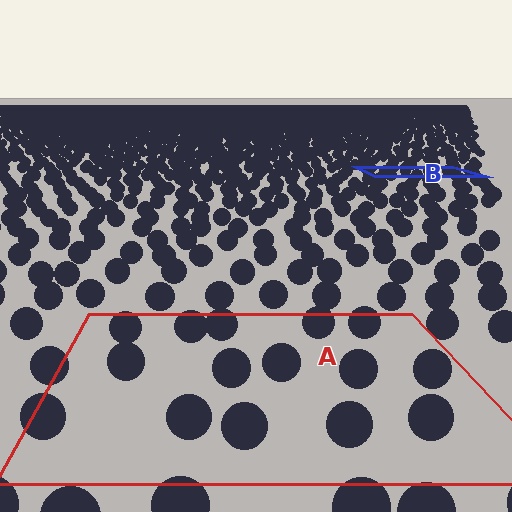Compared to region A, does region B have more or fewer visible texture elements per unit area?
Region B has more texture elements per unit area — they are packed more densely because it is farther away.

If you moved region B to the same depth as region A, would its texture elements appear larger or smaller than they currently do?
They would appear larger. At a closer depth, the same texture elements are projected at a bigger on-screen size.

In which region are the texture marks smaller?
The texture marks are smaller in region B, because it is farther away.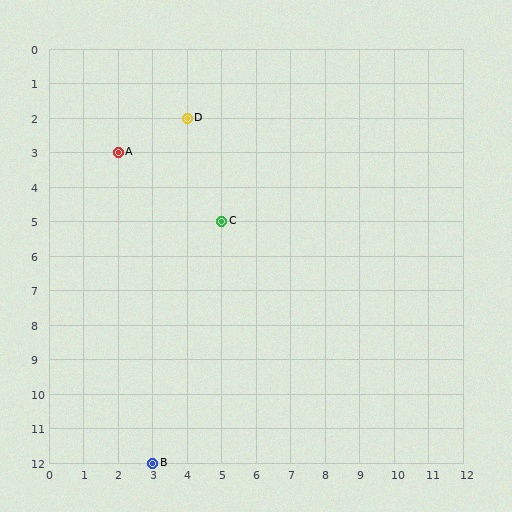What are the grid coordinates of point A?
Point A is at grid coordinates (2, 3).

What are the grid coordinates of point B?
Point B is at grid coordinates (3, 12).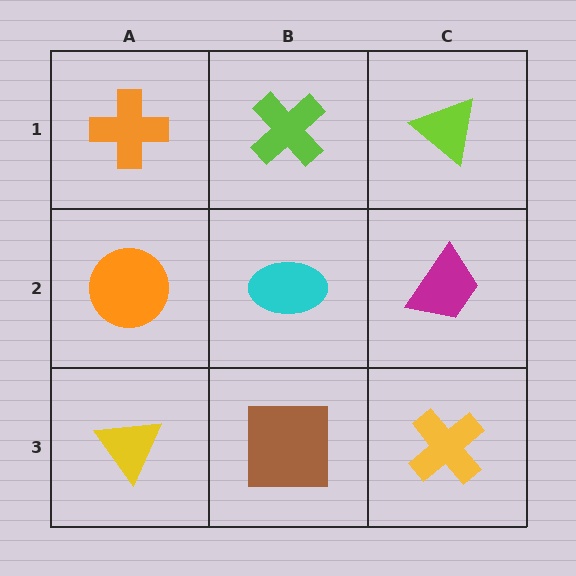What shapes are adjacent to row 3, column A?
An orange circle (row 2, column A), a brown square (row 3, column B).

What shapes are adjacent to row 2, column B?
A lime cross (row 1, column B), a brown square (row 3, column B), an orange circle (row 2, column A), a magenta trapezoid (row 2, column C).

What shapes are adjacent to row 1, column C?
A magenta trapezoid (row 2, column C), a lime cross (row 1, column B).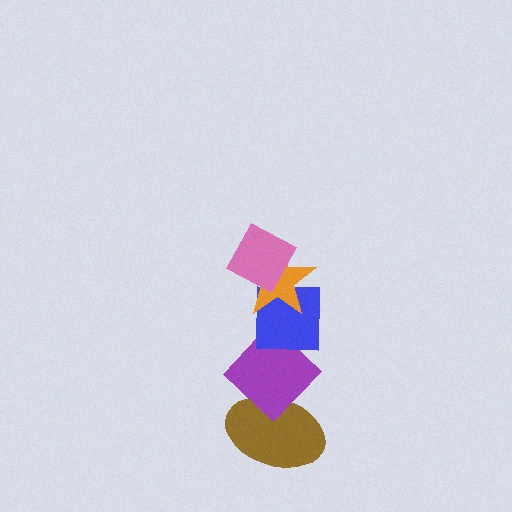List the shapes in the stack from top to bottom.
From top to bottom: the pink diamond, the orange star, the blue square, the purple diamond, the brown ellipse.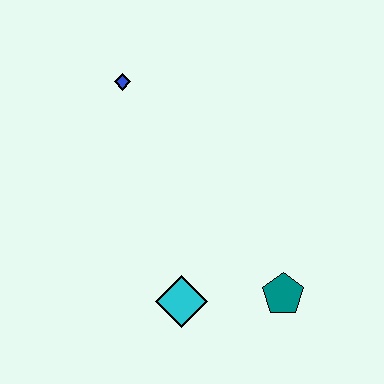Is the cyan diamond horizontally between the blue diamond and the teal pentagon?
Yes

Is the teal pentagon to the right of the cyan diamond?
Yes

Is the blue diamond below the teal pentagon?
No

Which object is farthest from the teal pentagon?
The blue diamond is farthest from the teal pentagon.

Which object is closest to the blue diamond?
The cyan diamond is closest to the blue diamond.